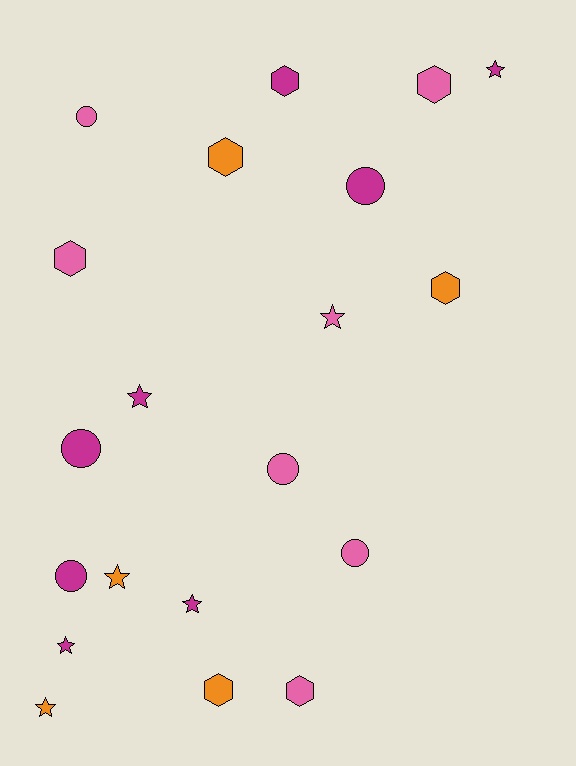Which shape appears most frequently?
Star, with 7 objects.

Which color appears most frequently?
Magenta, with 8 objects.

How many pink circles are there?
There are 3 pink circles.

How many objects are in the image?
There are 20 objects.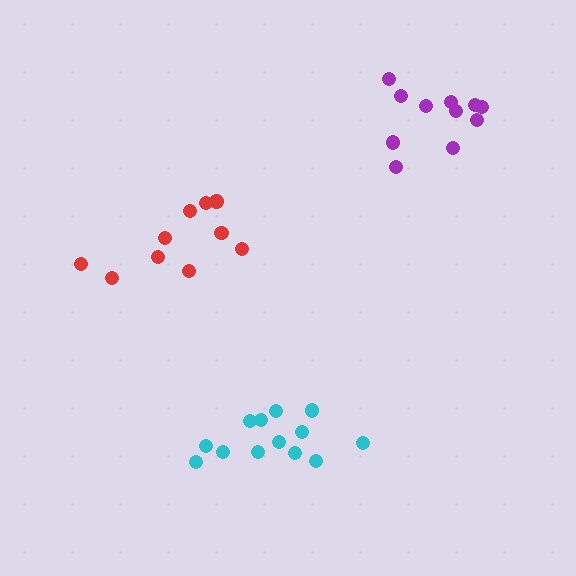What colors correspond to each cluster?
The clusters are colored: purple, red, cyan.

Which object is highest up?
The purple cluster is topmost.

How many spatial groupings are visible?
There are 3 spatial groupings.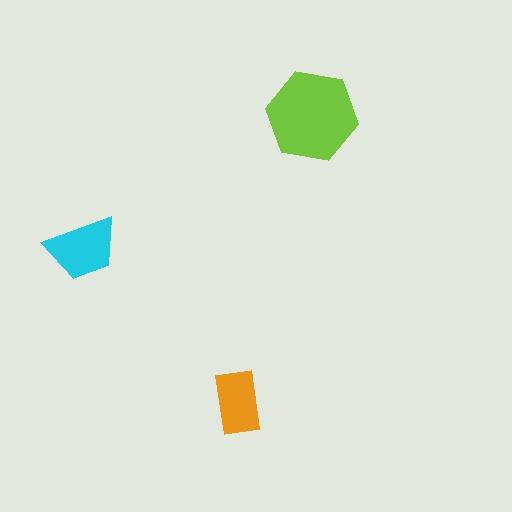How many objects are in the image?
There are 3 objects in the image.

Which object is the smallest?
The orange rectangle.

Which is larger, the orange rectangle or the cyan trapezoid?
The cyan trapezoid.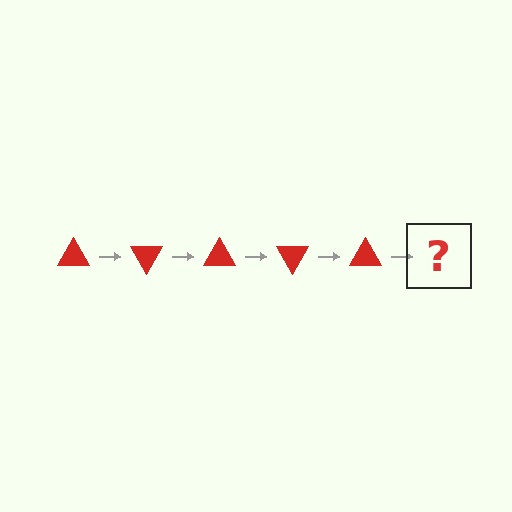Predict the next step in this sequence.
The next step is a red triangle rotated 300 degrees.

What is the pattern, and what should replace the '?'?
The pattern is that the triangle rotates 60 degrees each step. The '?' should be a red triangle rotated 300 degrees.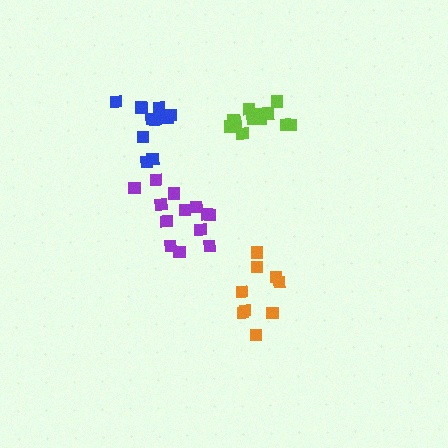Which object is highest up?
The lime cluster is topmost.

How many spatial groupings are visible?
There are 4 spatial groupings.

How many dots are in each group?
Group 1: 9 dots, Group 2: 11 dots, Group 3: 12 dots, Group 4: 13 dots (45 total).